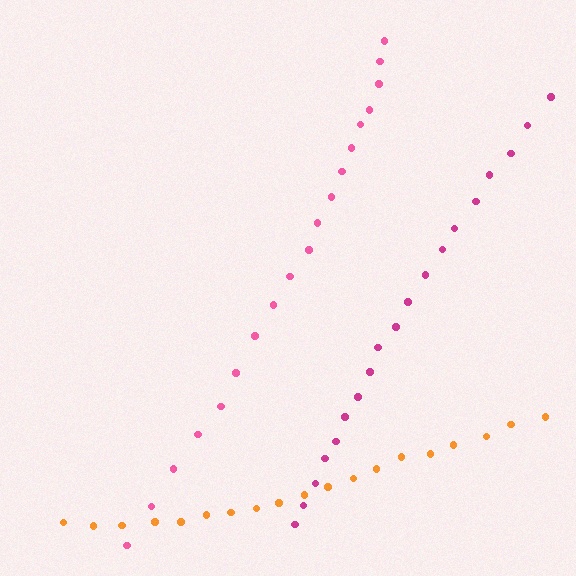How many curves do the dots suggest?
There are 3 distinct paths.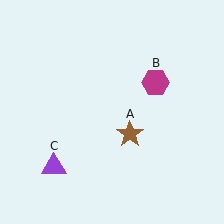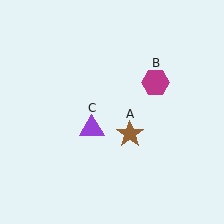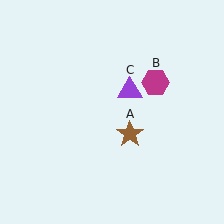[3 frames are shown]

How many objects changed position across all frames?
1 object changed position: purple triangle (object C).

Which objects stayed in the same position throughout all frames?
Brown star (object A) and magenta hexagon (object B) remained stationary.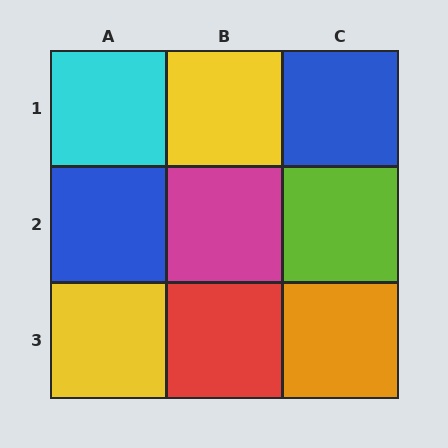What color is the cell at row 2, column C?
Lime.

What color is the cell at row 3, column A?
Yellow.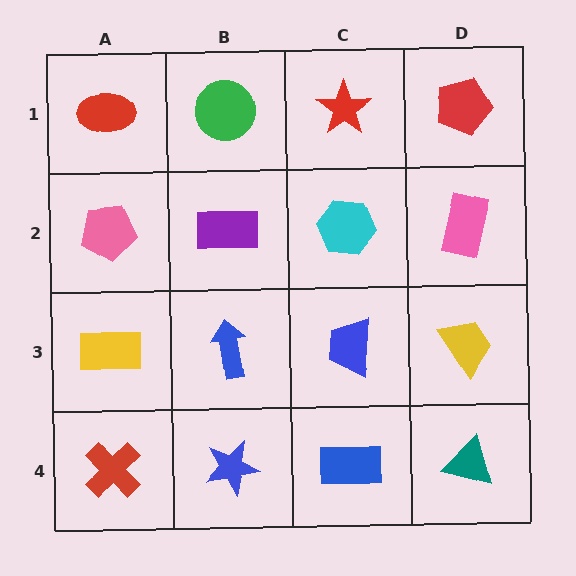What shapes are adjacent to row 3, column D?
A pink rectangle (row 2, column D), a teal triangle (row 4, column D), a blue trapezoid (row 3, column C).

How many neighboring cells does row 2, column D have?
3.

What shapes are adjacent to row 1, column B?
A purple rectangle (row 2, column B), a red ellipse (row 1, column A), a red star (row 1, column C).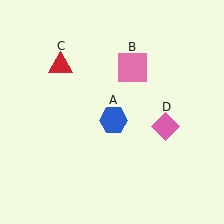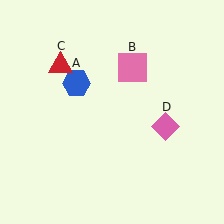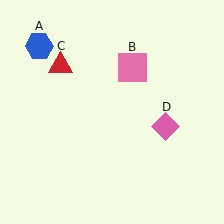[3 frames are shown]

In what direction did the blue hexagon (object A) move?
The blue hexagon (object A) moved up and to the left.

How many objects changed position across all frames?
1 object changed position: blue hexagon (object A).